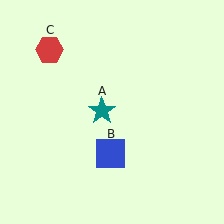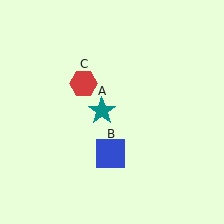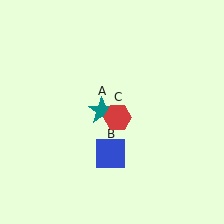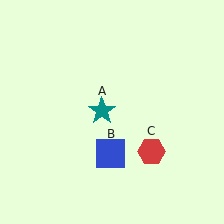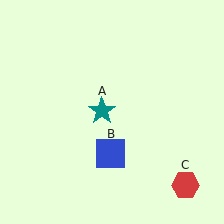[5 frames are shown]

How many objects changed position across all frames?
1 object changed position: red hexagon (object C).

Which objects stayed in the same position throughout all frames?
Teal star (object A) and blue square (object B) remained stationary.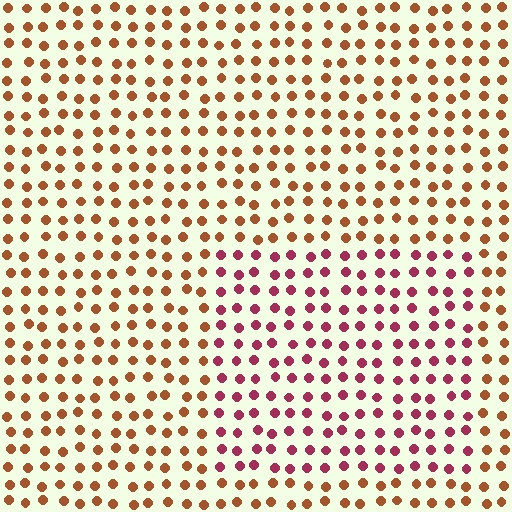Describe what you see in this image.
The image is filled with small brown elements in a uniform arrangement. A rectangle-shaped region is visible where the elements are tinted to a slightly different hue, forming a subtle color boundary.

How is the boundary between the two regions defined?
The boundary is defined purely by a slight shift in hue (about 42 degrees). Spacing, size, and orientation are identical on both sides.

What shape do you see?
I see a rectangle.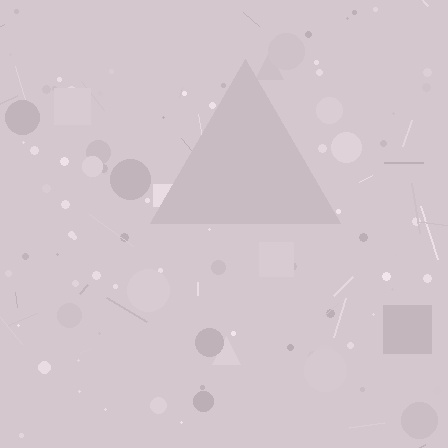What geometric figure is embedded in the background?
A triangle is embedded in the background.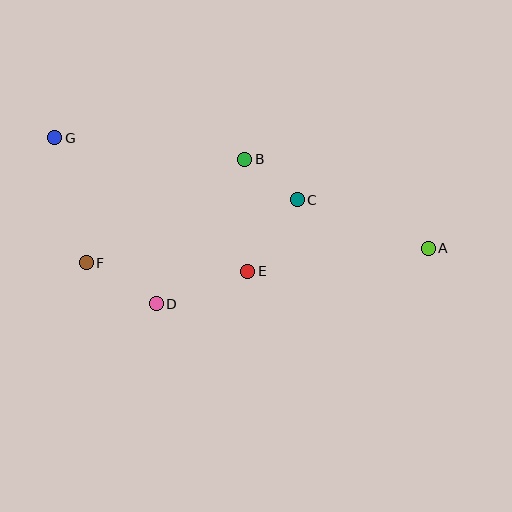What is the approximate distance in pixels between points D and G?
The distance between D and G is approximately 194 pixels.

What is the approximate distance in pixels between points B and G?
The distance between B and G is approximately 191 pixels.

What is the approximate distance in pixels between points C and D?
The distance between C and D is approximately 175 pixels.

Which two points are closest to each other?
Points B and C are closest to each other.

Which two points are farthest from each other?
Points A and G are farthest from each other.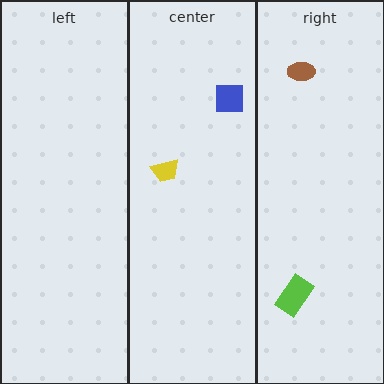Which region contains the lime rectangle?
The right region.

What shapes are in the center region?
The yellow trapezoid, the blue square.